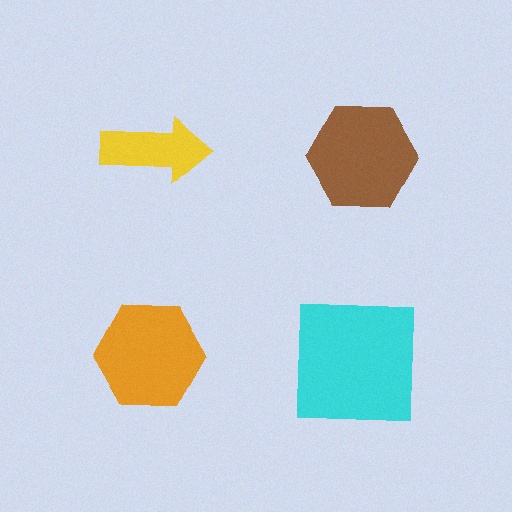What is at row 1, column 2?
A brown hexagon.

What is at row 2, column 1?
An orange hexagon.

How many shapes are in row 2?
2 shapes.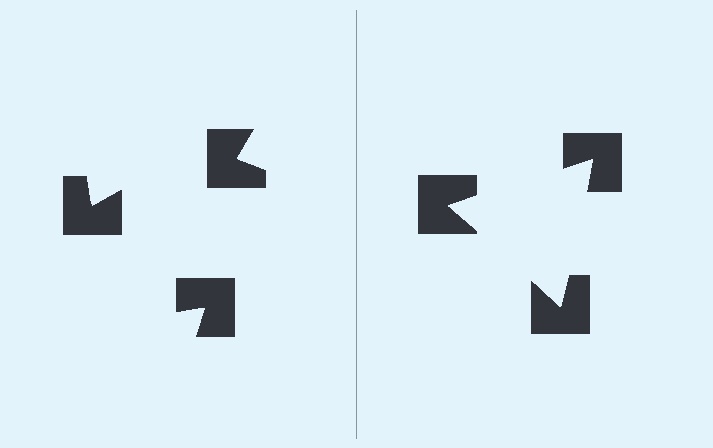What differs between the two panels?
The notched squares are positioned identically on both sides; only the wedge orientations differ. On the right they align to a triangle; on the left they are misaligned.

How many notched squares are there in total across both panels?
6 — 3 on each side.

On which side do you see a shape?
An illusory triangle appears on the right side. On the left side the wedge cuts are rotated, so no coherent shape forms.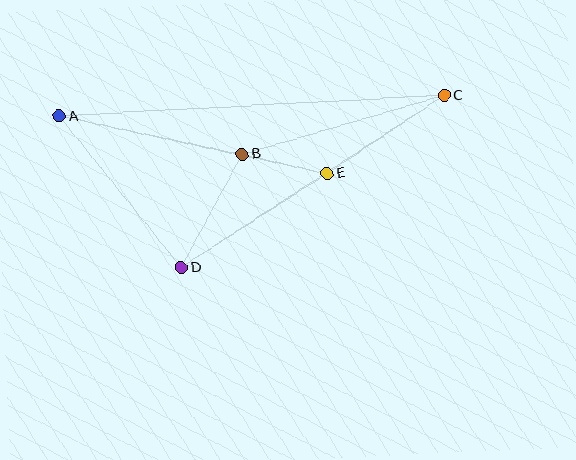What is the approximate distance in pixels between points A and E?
The distance between A and E is approximately 274 pixels.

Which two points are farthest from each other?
Points A and C are farthest from each other.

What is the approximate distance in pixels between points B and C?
The distance between B and C is approximately 210 pixels.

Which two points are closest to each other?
Points B and E are closest to each other.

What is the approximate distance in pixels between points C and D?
The distance between C and D is approximately 314 pixels.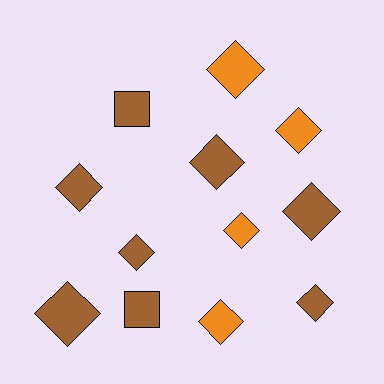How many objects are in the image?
There are 12 objects.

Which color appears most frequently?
Brown, with 8 objects.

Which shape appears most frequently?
Diamond, with 10 objects.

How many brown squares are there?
There are 2 brown squares.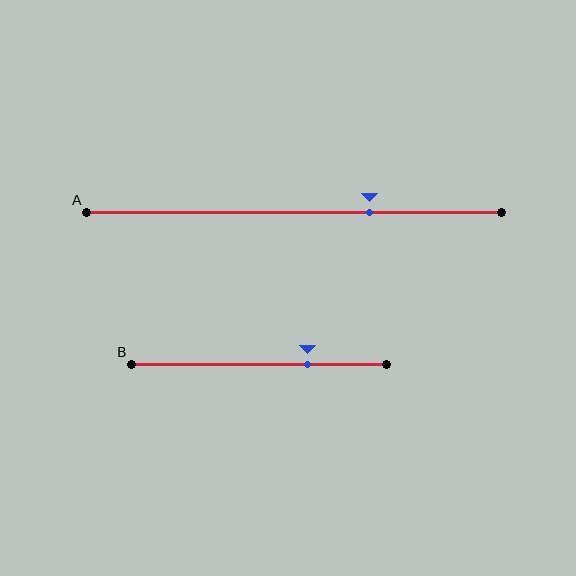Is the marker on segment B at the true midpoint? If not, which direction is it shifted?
No, the marker on segment B is shifted to the right by about 19% of the segment length.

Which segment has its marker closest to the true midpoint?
Segment A has its marker closest to the true midpoint.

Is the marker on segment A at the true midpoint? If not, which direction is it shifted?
No, the marker on segment A is shifted to the right by about 18% of the segment length.